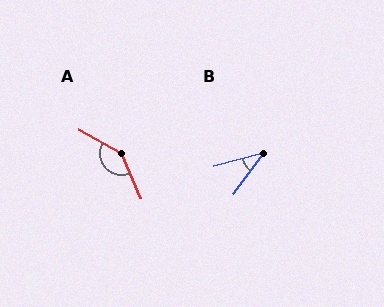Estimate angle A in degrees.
Approximately 143 degrees.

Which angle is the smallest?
B, at approximately 39 degrees.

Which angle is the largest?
A, at approximately 143 degrees.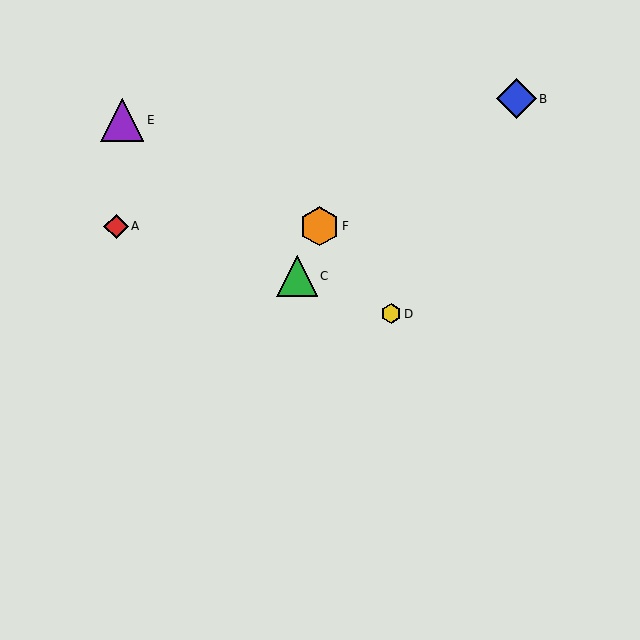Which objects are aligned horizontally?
Objects A, F are aligned horizontally.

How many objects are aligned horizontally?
2 objects (A, F) are aligned horizontally.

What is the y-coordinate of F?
Object F is at y≈226.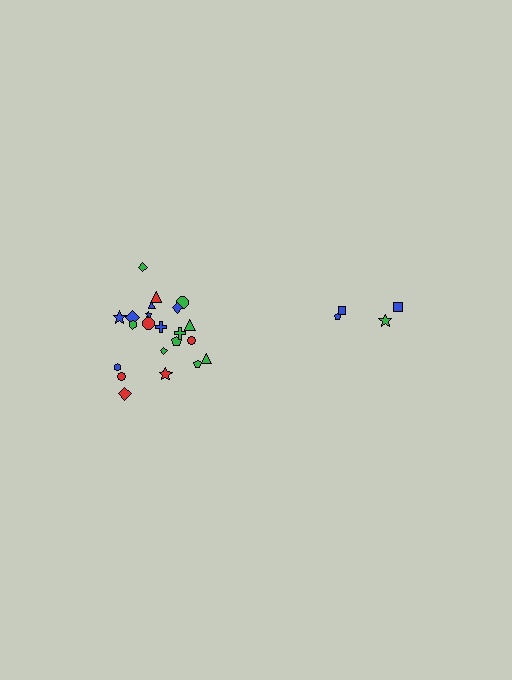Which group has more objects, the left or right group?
The left group.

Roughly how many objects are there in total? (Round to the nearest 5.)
Roughly 25 objects in total.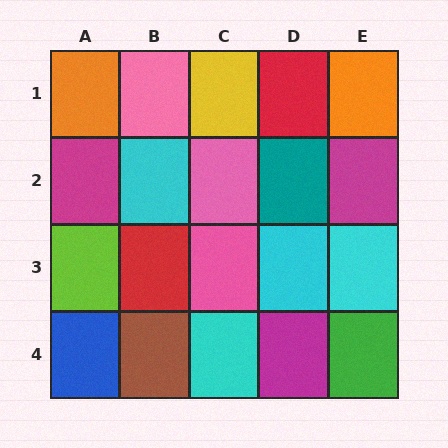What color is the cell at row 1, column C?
Yellow.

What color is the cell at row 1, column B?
Pink.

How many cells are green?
1 cell is green.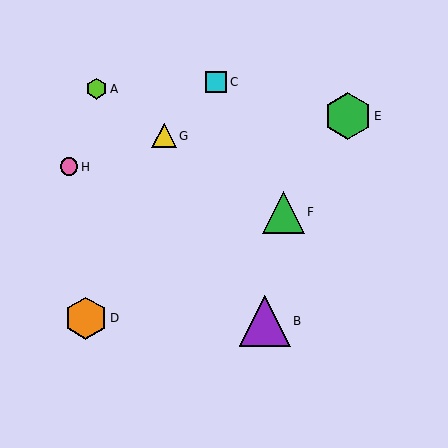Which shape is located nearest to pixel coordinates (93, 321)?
The orange hexagon (labeled D) at (86, 318) is nearest to that location.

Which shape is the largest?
The purple triangle (labeled B) is the largest.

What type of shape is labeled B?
Shape B is a purple triangle.